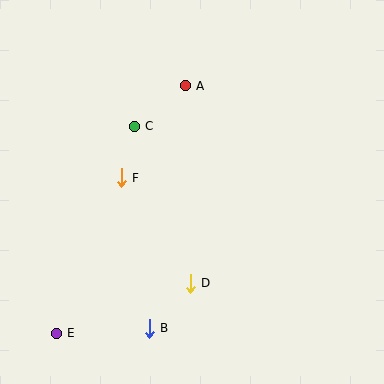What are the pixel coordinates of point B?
Point B is at (149, 328).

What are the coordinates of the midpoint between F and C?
The midpoint between F and C is at (128, 152).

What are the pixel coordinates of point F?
Point F is at (121, 178).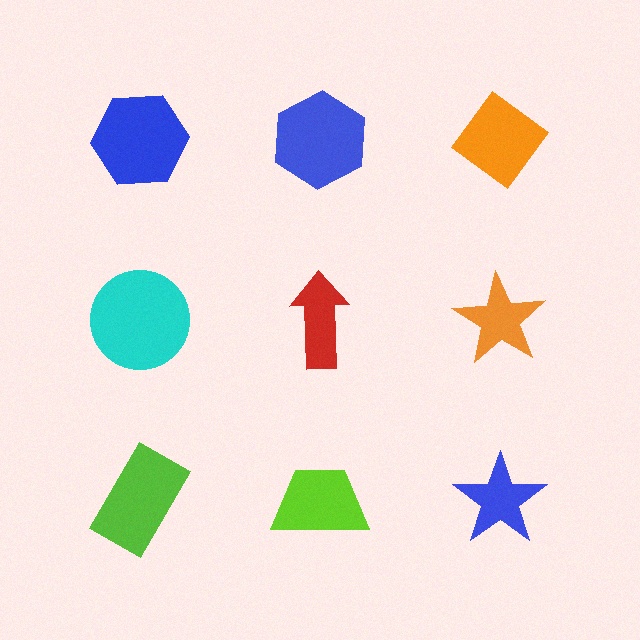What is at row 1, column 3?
An orange diamond.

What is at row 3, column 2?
A lime trapezoid.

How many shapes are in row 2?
3 shapes.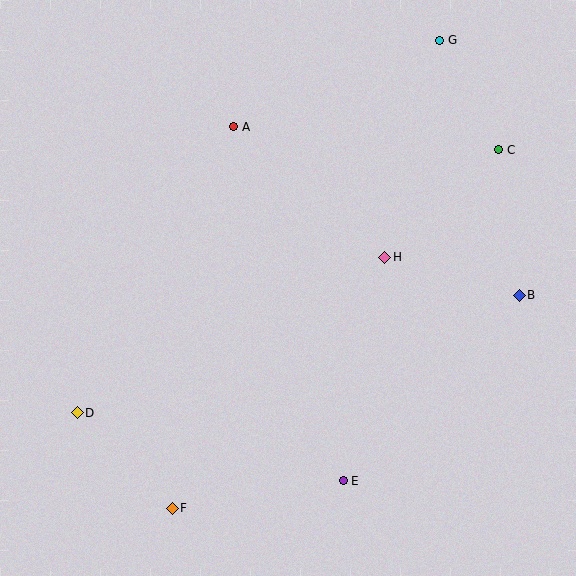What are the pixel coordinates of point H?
Point H is at (385, 257).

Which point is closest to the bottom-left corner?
Point D is closest to the bottom-left corner.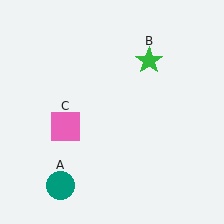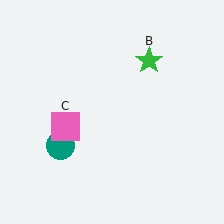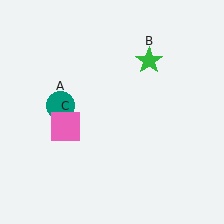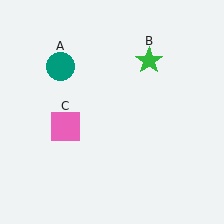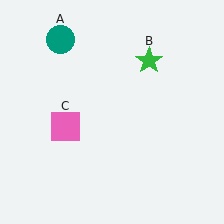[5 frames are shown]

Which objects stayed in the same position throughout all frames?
Green star (object B) and pink square (object C) remained stationary.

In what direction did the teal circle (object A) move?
The teal circle (object A) moved up.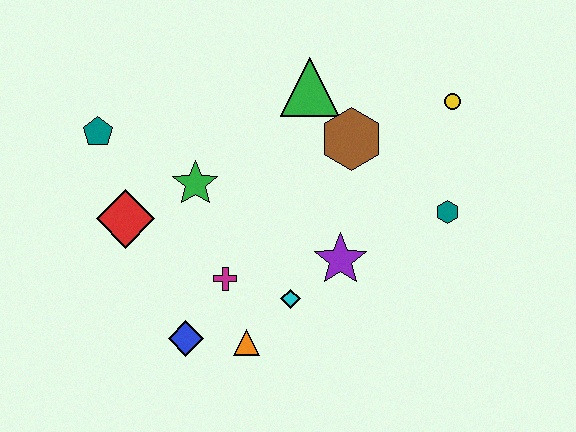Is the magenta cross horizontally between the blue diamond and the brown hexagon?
Yes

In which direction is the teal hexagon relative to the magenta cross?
The teal hexagon is to the right of the magenta cross.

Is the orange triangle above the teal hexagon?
No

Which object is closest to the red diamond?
The green star is closest to the red diamond.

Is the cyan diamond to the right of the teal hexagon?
No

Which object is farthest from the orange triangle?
The yellow circle is farthest from the orange triangle.